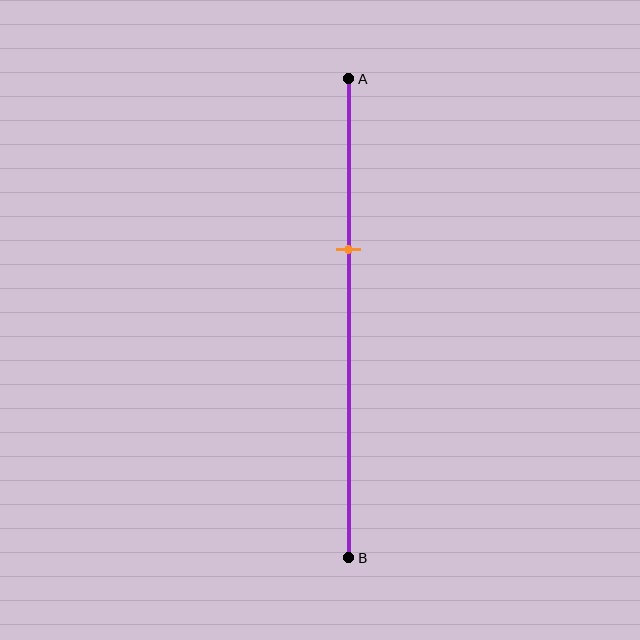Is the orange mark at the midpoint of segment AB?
No, the mark is at about 35% from A, not at the 50% midpoint.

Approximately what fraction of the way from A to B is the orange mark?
The orange mark is approximately 35% of the way from A to B.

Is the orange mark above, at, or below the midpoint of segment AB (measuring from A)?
The orange mark is above the midpoint of segment AB.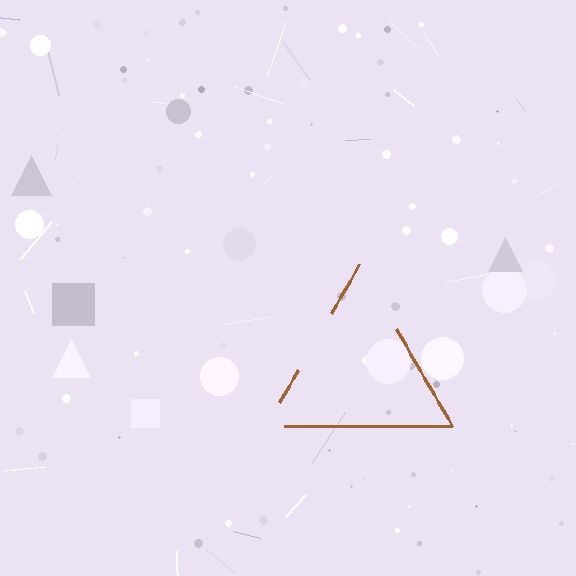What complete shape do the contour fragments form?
The contour fragments form a triangle.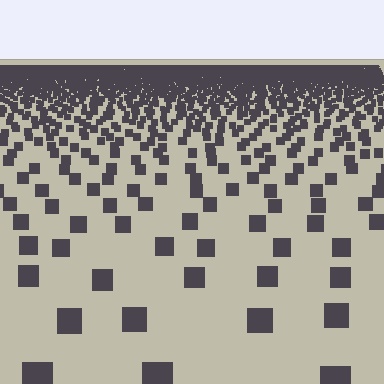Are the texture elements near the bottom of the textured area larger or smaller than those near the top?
Larger. Near the bottom, elements are closer to the viewer and appear at a bigger on-screen size.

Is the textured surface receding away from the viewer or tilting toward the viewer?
The surface is receding away from the viewer. Texture elements get smaller and denser toward the top.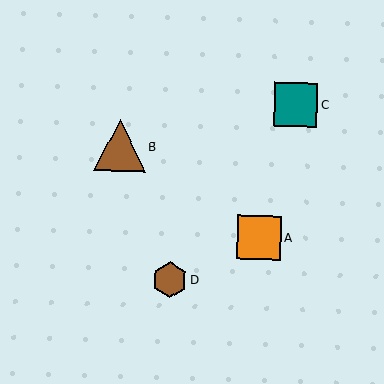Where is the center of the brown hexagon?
The center of the brown hexagon is at (170, 280).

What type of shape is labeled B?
Shape B is a brown triangle.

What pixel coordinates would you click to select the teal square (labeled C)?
Click at (296, 105) to select the teal square C.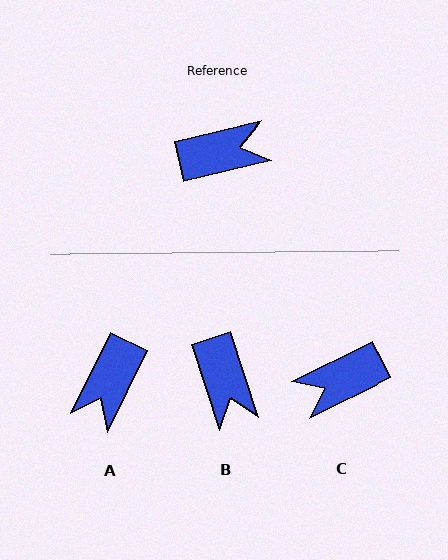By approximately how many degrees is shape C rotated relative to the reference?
Approximately 167 degrees clockwise.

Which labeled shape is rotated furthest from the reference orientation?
C, about 167 degrees away.